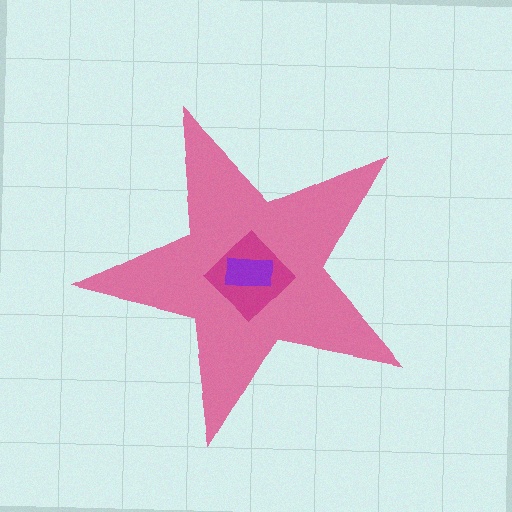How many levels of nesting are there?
3.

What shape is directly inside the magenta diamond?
The purple rectangle.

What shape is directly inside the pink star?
The magenta diamond.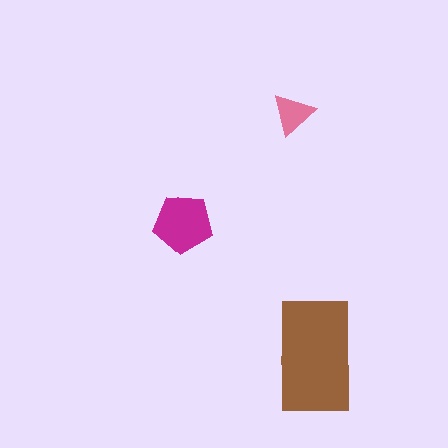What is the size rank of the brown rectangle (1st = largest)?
1st.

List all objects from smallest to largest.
The pink triangle, the magenta pentagon, the brown rectangle.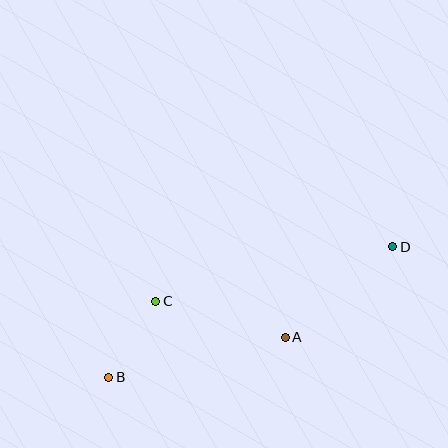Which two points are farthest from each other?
Points B and D are farthest from each other.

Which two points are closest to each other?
Points B and C are closest to each other.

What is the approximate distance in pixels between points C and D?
The distance between C and D is approximately 243 pixels.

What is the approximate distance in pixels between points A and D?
The distance between A and D is approximately 140 pixels.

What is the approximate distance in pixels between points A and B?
The distance between A and B is approximately 181 pixels.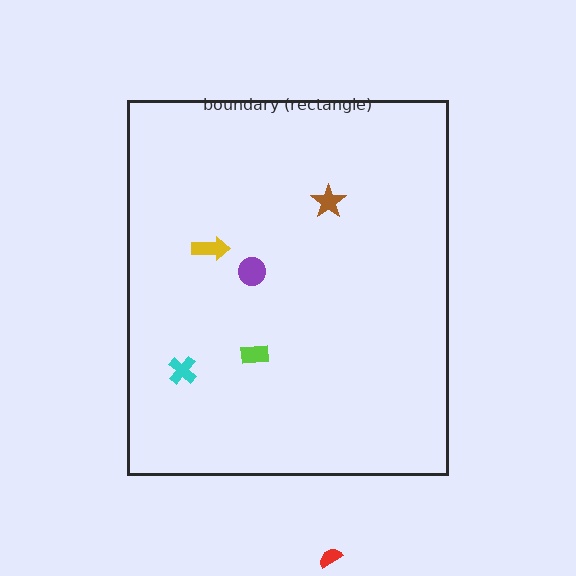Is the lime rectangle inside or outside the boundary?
Inside.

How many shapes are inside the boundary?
5 inside, 1 outside.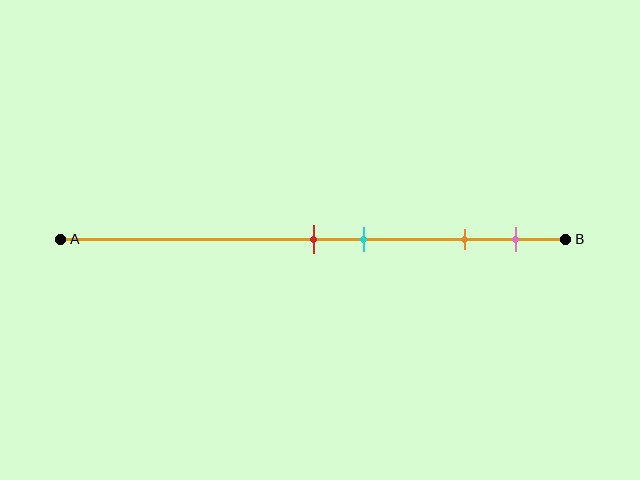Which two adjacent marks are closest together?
The red and cyan marks are the closest adjacent pair.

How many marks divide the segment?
There are 4 marks dividing the segment.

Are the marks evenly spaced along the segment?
No, the marks are not evenly spaced.